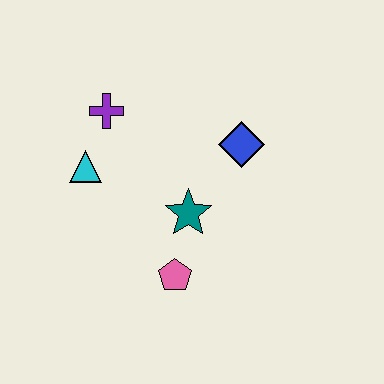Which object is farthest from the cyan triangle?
The blue diamond is farthest from the cyan triangle.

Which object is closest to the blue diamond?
The teal star is closest to the blue diamond.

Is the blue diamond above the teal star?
Yes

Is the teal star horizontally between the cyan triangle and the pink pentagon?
No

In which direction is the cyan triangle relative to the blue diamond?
The cyan triangle is to the left of the blue diamond.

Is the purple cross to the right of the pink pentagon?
No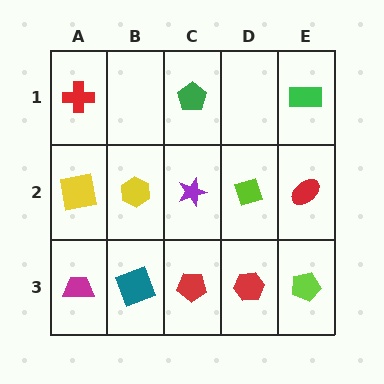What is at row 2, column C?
A purple star.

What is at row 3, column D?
A red hexagon.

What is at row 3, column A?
A magenta trapezoid.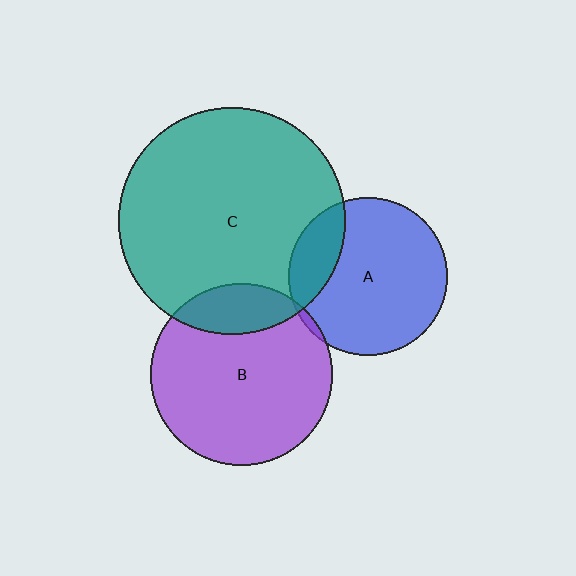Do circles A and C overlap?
Yes.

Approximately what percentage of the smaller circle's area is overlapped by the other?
Approximately 20%.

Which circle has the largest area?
Circle C (teal).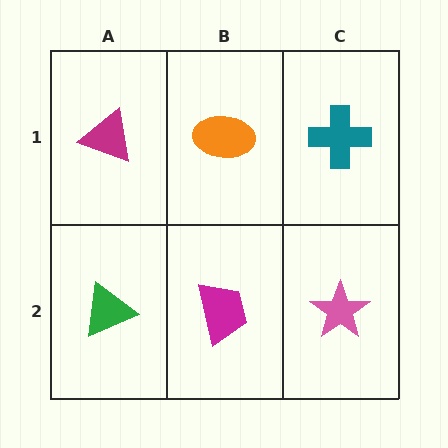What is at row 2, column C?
A pink star.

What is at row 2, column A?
A green triangle.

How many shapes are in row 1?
3 shapes.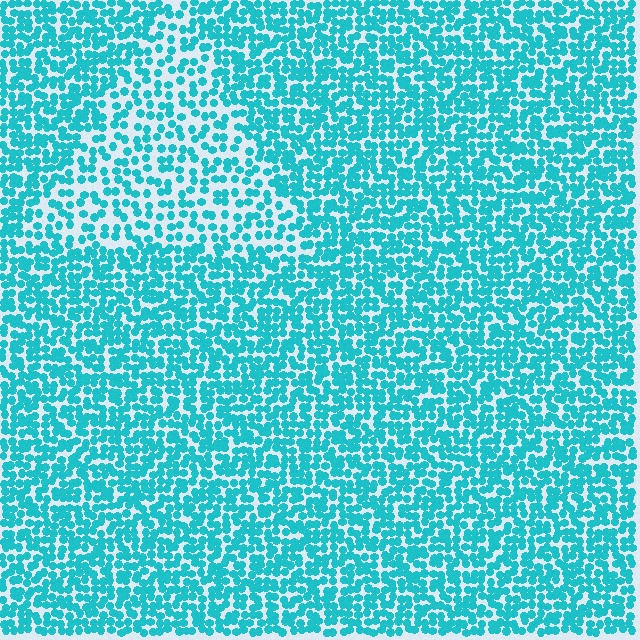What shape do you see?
I see a triangle.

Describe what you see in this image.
The image contains small cyan elements arranged at two different densities. A triangle-shaped region is visible where the elements are less densely packed than the surrounding area.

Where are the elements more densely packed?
The elements are more densely packed outside the triangle boundary.